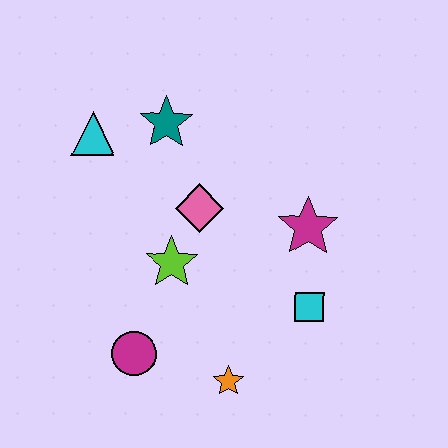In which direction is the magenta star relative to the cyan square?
The magenta star is above the cyan square.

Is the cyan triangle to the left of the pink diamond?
Yes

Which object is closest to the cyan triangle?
The teal star is closest to the cyan triangle.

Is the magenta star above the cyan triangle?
No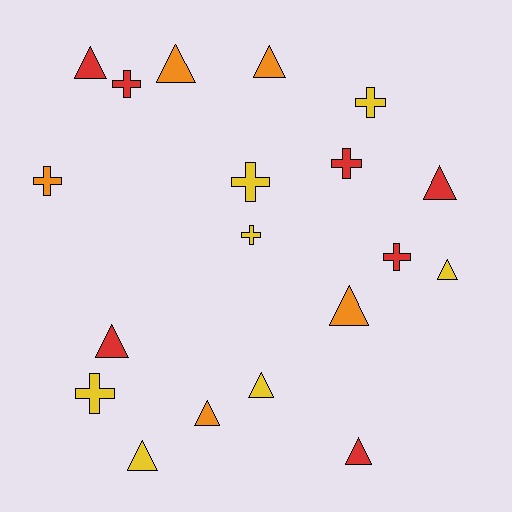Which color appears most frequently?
Red, with 7 objects.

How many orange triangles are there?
There are 4 orange triangles.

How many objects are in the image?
There are 19 objects.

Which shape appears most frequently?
Triangle, with 11 objects.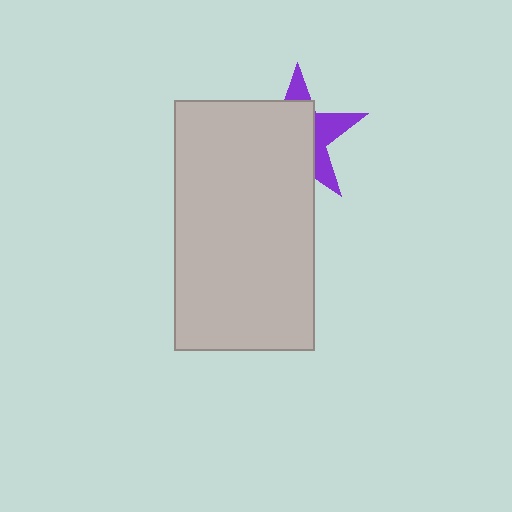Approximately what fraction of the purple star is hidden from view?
Roughly 65% of the purple star is hidden behind the light gray rectangle.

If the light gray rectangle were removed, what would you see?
You would see the complete purple star.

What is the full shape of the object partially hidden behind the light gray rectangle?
The partially hidden object is a purple star.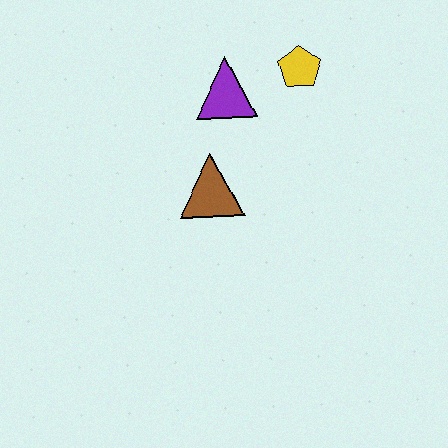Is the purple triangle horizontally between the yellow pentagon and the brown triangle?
Yes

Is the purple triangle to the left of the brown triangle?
No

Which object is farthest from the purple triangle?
The brown triangle is farthest from the purple triangle.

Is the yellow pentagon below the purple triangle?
No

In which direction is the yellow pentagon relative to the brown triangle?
The yellow pentagon is above the brown triangle.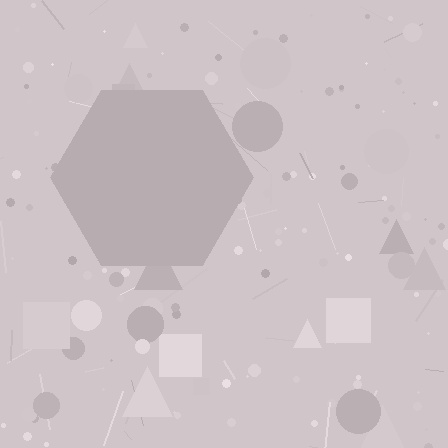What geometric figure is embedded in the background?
A hexagon is embedded in the background.